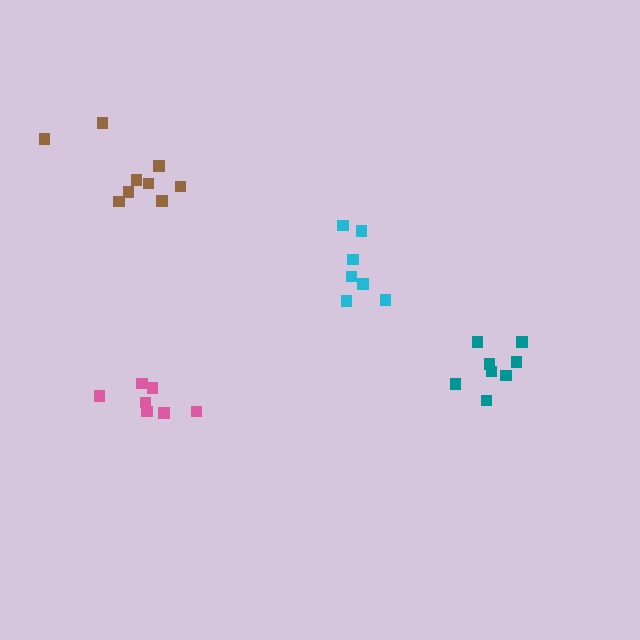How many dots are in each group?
Group 1: 8 dots, Group 2: 9 dots, Group 3: 7 dots, Group 4: 7 dots (31 total).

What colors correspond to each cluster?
The clusters are colored: teal, brown, pink, cyan.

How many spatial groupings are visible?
There are 4 spatial groupings.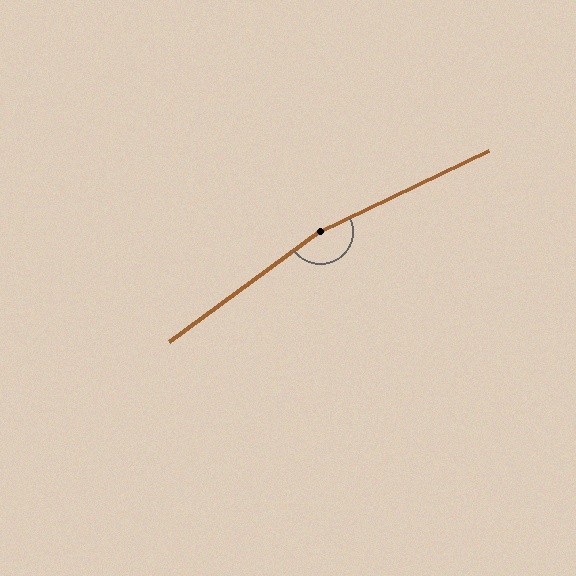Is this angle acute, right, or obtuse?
It is obtuse.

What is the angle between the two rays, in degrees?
Approximately 169 degrees.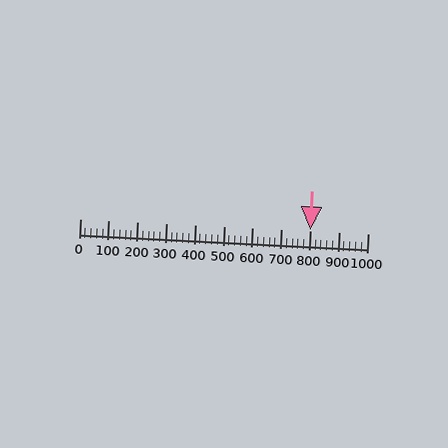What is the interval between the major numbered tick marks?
The major tick marks are spaced 100 units apart.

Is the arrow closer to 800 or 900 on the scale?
The arrow is closer to 800.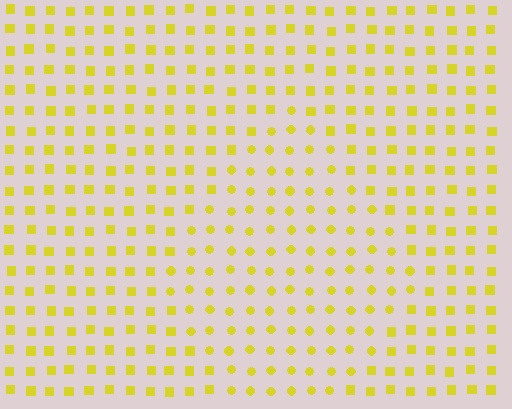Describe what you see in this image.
The image is filled with small yellow elements arranged in a uniform grid. A diamond-shaped region contains circles, while the surrounding area contains squares. The boundary is defined purely by the change in element shape.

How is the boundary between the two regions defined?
The boundary is defined by a change in element shape: circles inside vs. squares outside. All elements share the same color and spacing.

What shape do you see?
I see a diamond.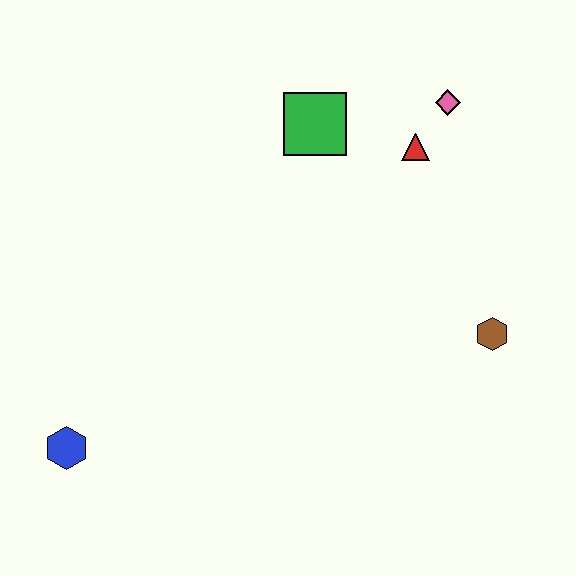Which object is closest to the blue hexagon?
The green square is closest to the blue hexagon.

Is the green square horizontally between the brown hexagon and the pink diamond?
No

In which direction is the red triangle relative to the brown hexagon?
The red triangle is above the brown hexagon.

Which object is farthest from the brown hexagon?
The blue hexagon is farthest from the brown hexagon.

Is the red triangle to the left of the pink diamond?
Yes